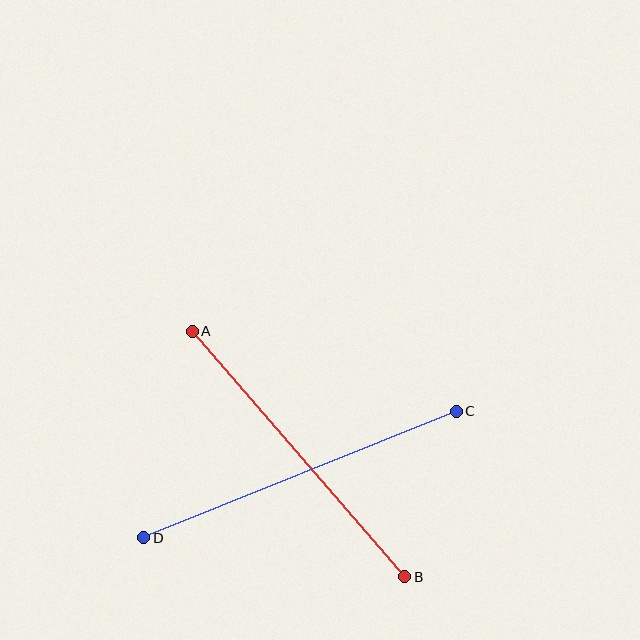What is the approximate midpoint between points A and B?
The midpoint is at approximately (299, 454) pixels.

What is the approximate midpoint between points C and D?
The midpoint is at approximately (300, 475) pixels.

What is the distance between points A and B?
The distance is approximately 325 pixels.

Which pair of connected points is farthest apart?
Points C and D are farthest apart.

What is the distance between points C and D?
The distance is approximately 338 pixels.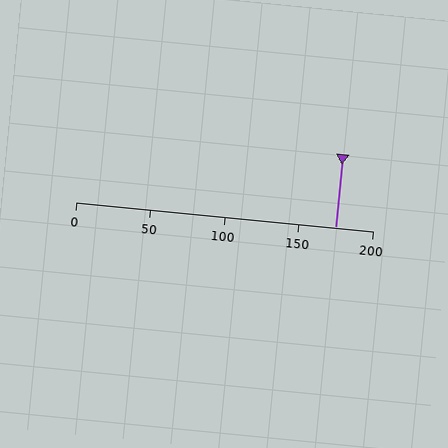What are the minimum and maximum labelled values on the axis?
The axis runs from 0 to 200.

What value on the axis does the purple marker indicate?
The marker indicates approximately 175.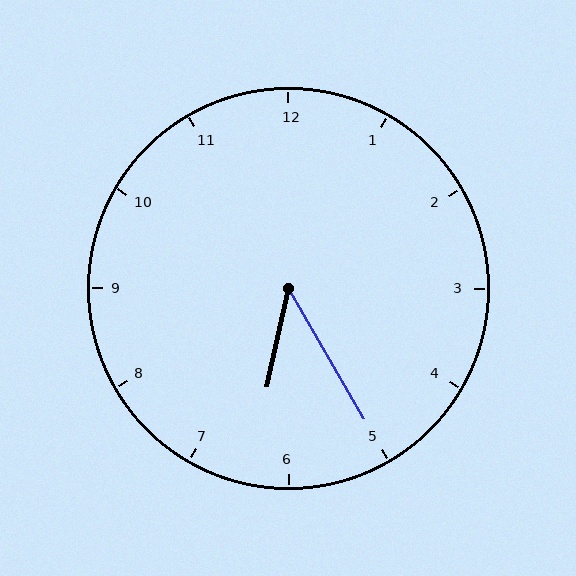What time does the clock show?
6:25.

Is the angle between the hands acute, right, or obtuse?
It is acute.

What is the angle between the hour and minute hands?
Approximately 42 degrees.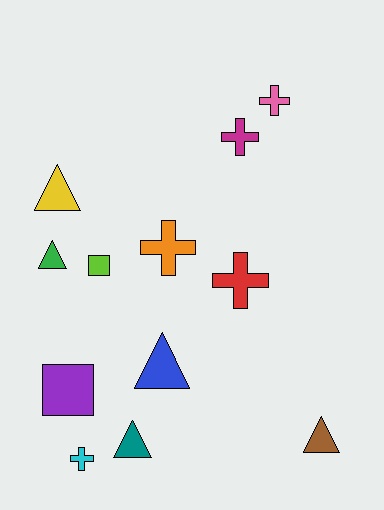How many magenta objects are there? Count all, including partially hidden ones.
There is 1 magenta object.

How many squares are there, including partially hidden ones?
There are 2 squares.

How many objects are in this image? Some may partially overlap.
There are 12 objects.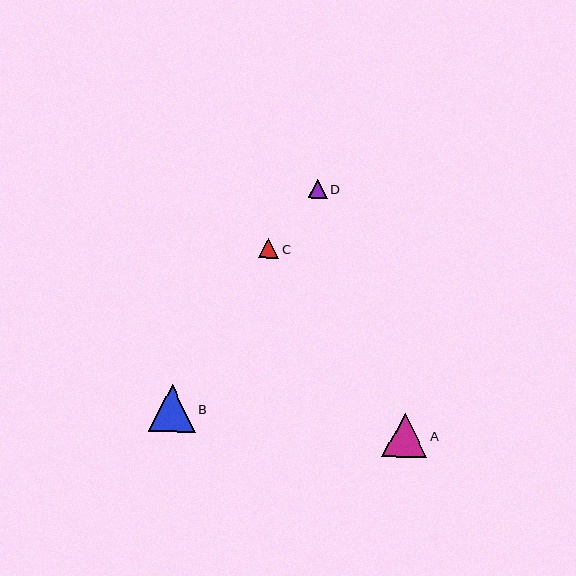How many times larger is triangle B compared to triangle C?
Triangle B is approximately 2.3 times the size of triangle C.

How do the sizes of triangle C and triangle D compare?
Triangle C and triangle D are approximately the same size.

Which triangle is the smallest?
Triangle D is the smallest with a size of approximately 19 pixels.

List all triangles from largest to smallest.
From largest to smallest: B, A, C, D.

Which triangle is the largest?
Triangle B is the largest with a size of approximately 47 pixels.